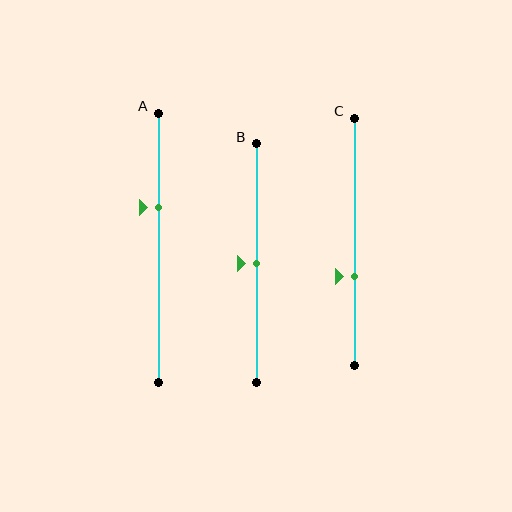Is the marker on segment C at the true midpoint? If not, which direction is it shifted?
No, the marker on segment C is shifted downward by about 14% of the segment length.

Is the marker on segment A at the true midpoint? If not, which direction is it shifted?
No, the marker on segment A is shifted upward by about 15% of the segment length.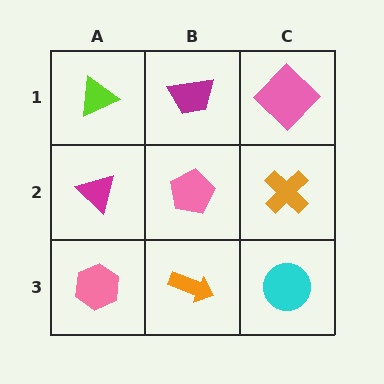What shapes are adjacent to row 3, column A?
A magenta triangle (row 2, column A), an orange arrow (row 3, column B).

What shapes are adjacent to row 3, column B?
A pink pentagon (row 2, column B), a pink hexagon (row 3, column A), a cyan circle (row 3, column C).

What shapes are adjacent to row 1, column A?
A magenta triangle (row 2, column A), a magenta trapezoid (row 1, column B).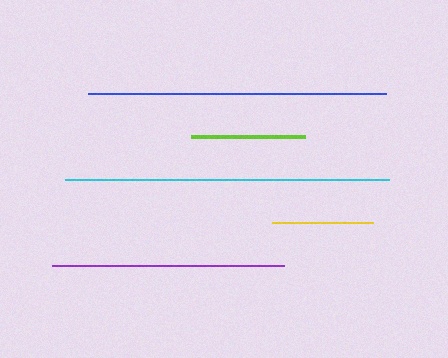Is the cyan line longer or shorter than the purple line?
The cyan line is longer than the purple line.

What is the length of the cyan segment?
The cyan segment is approximately 325 pixels long.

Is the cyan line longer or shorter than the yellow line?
The cyan line is longer than the yellow line.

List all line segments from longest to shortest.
From longest to shortest: cyan, blue, purple, lime, yellow.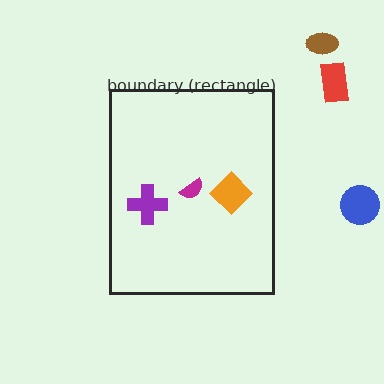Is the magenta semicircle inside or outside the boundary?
Inside.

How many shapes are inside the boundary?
3 inside, 3 outside.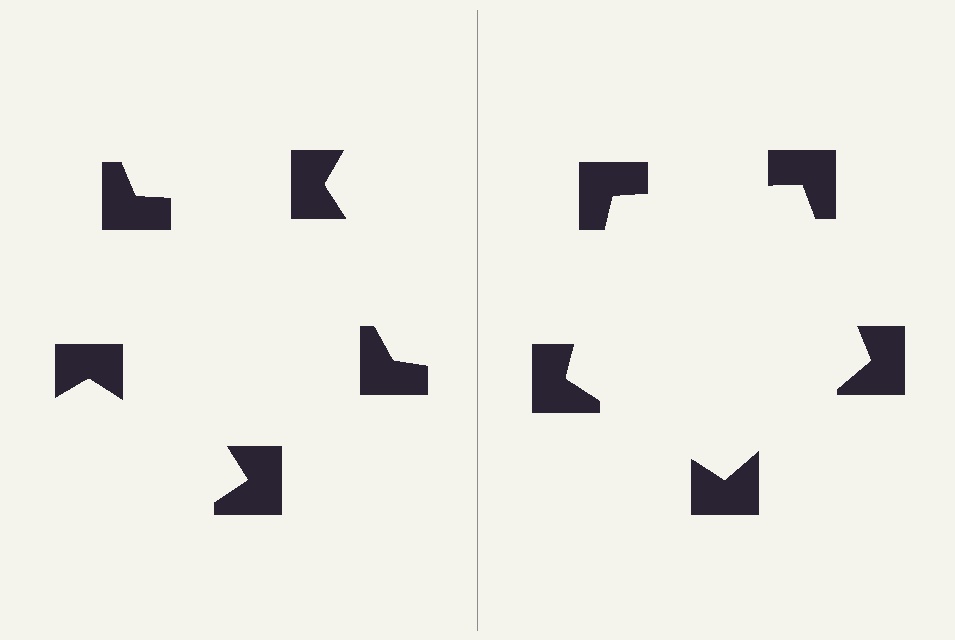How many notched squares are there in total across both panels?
10 — 5 on each side.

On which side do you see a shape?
An illusory pentagon appears on the right side. On the left side the wedge cuts are rotated, so no coherent shape forms.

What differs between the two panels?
The notched squares are positioned identically on both sides; only the wedge orientations differ. On the right they align to a pentagon; on the left they are misaligned.